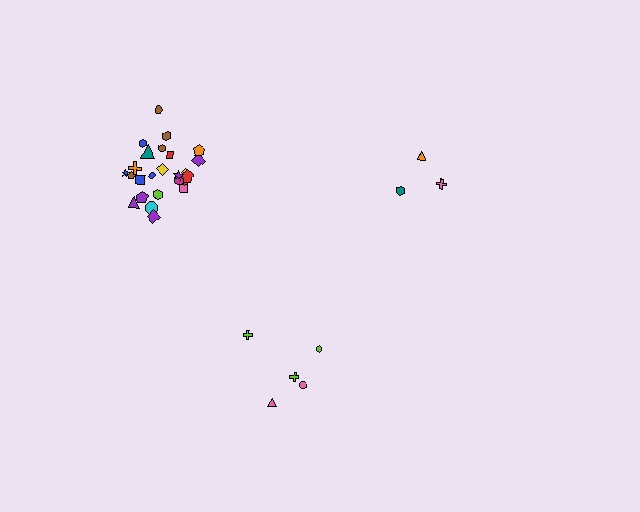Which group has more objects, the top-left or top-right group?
The top-left group.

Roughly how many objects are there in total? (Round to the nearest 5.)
Roughly 35 objects in total.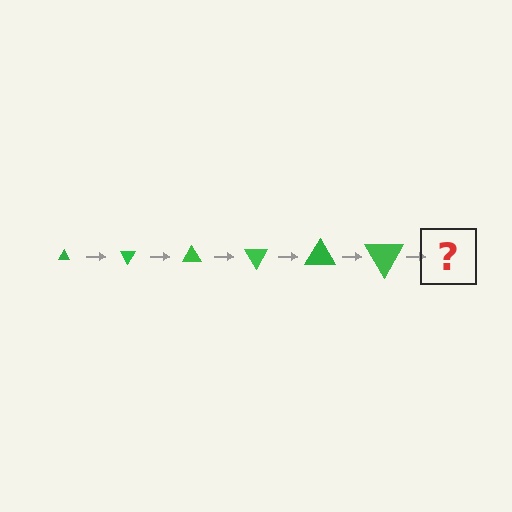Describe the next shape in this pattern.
It should be a triangle, larger than the previous one and rotated 360 degrees from the start.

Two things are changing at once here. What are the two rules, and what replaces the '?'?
The two rules are that the triangle grows larger each step and it rotates 60 degrees each step. The '?' should be a triangle, larger than the previous one and rotated 360 degrees from the start.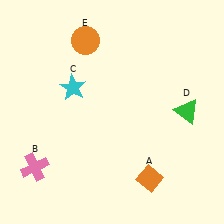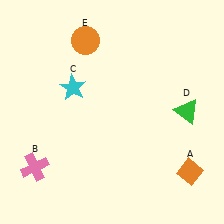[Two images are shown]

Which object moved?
The orange diamond (A) moved right.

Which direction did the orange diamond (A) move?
The orange diamond (A) moved right.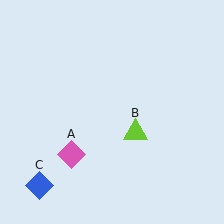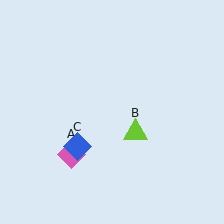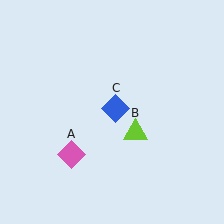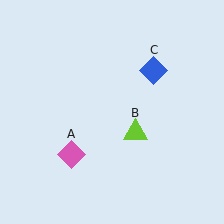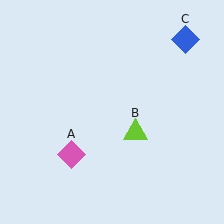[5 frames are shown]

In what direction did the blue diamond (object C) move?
The blue diamond (object C) moved up and to the right.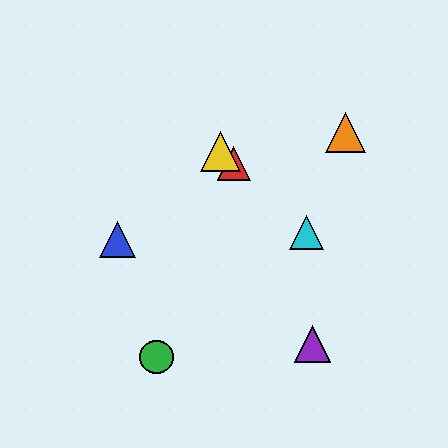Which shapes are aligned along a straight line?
The red triangle, the yellow triangle, the cyan triangle are aligned along a straight line.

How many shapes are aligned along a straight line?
3 shapes (the red triangle, the yellow triangle, the cyan triangle) are aligned along a straight line.